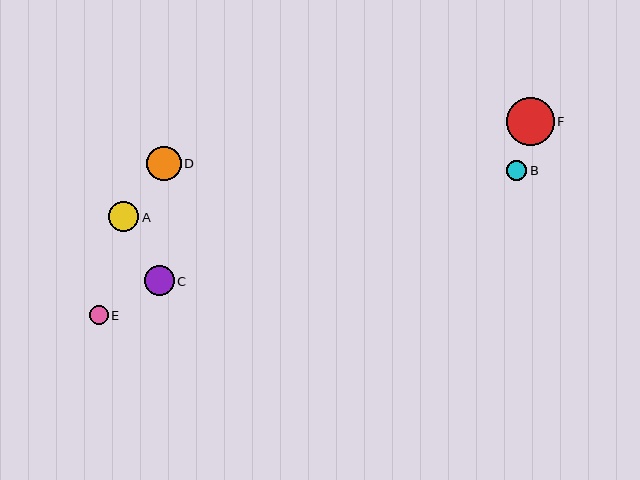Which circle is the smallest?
Circle E is the smallest with a size of approximately 19 pixels.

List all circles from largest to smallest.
From largest to smallest: F, D, A, C, B, E.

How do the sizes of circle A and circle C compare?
Circle A and circle C are approximately the same size.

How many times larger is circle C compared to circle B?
Circle C is approximately 1.5 times the size of circle B.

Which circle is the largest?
Circle F is the largest with a size of approximately 48 pixels.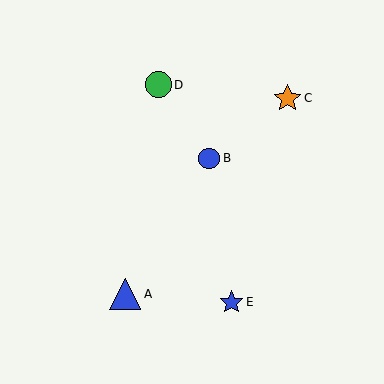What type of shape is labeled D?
Shape D is a green circle.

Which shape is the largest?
The blue triangle (labeled A) is the largest.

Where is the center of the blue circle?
The center of the blue circle is at (209, 158).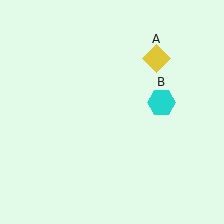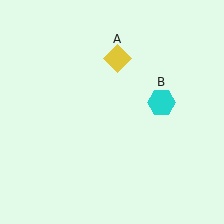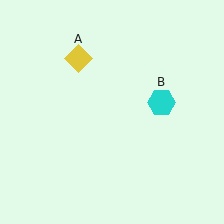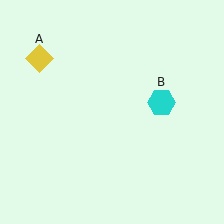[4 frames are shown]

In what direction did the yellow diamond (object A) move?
The yellow diamond (object A) moved left.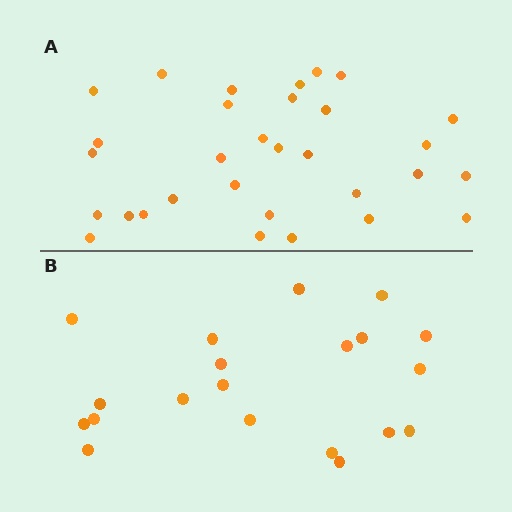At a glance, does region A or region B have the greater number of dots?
Region A (the top region) has more dots.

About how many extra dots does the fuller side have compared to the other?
Region A has roughly 12 or so more dots than region B.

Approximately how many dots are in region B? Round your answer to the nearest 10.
About 20 dots.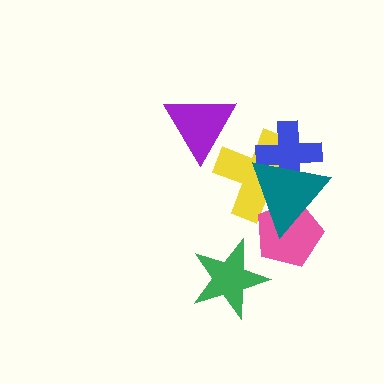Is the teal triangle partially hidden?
No, no other shape covers it.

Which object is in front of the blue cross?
The teal triangle is in front of the blue cross.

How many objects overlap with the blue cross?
2 objects overlap with the blue cross.